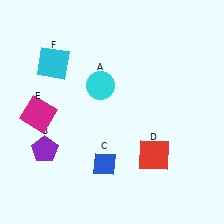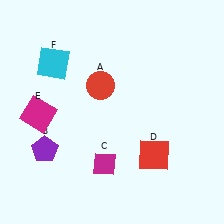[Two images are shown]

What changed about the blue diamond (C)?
In Image 1, C is blue. In Image 2, it changed to magenta.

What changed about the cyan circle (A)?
In Image 1, A is cyan. In Image 2, it changed to red.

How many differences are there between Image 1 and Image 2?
There are 2 differences between the two images.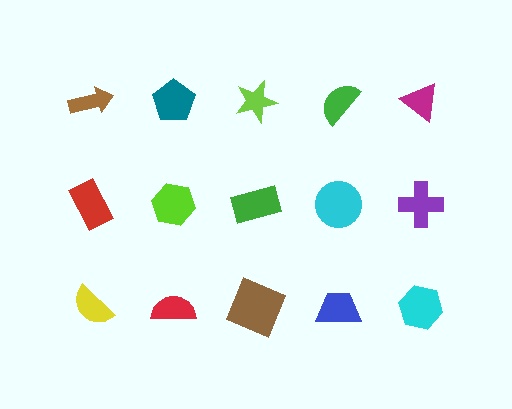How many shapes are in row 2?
5 shapes.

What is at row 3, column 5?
A cyan hexagon.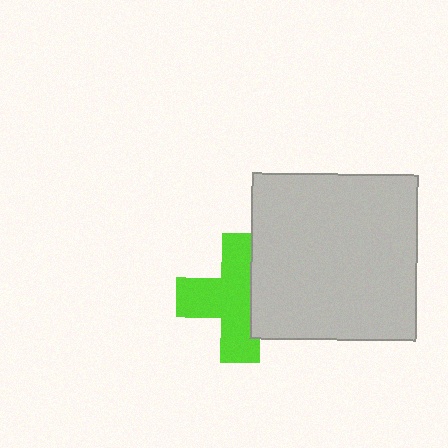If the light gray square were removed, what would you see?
You would see the complete lime cross.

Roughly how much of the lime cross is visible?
Most of it is visible (roughly 67%).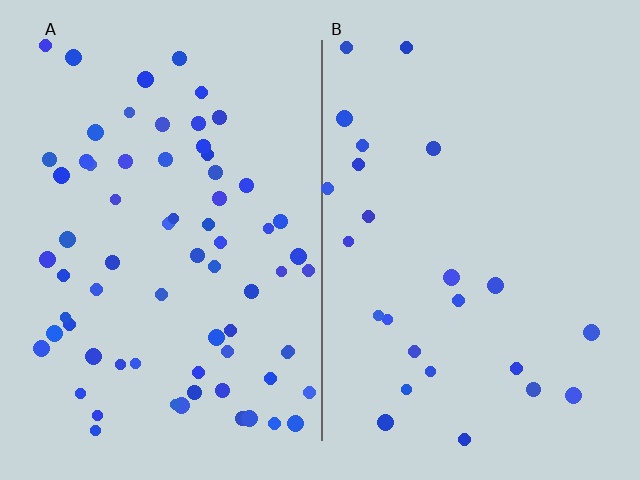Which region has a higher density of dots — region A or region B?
A (the left).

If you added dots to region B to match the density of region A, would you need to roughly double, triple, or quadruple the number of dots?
Approximately triple.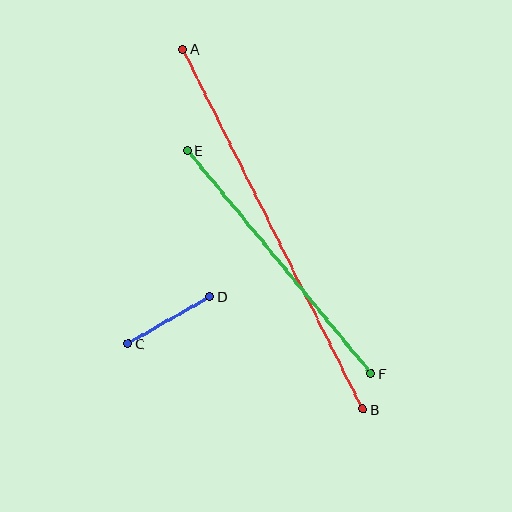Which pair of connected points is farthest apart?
Points A and B are farthest apart.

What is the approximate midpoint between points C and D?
The midpoint is at approximately (169, 320) pixels.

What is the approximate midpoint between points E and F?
The midpoint is at approximately (279, 262) pixels.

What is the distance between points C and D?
The distance is approximately 95 pixels.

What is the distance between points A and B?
The distance is approximately 402 pixels.